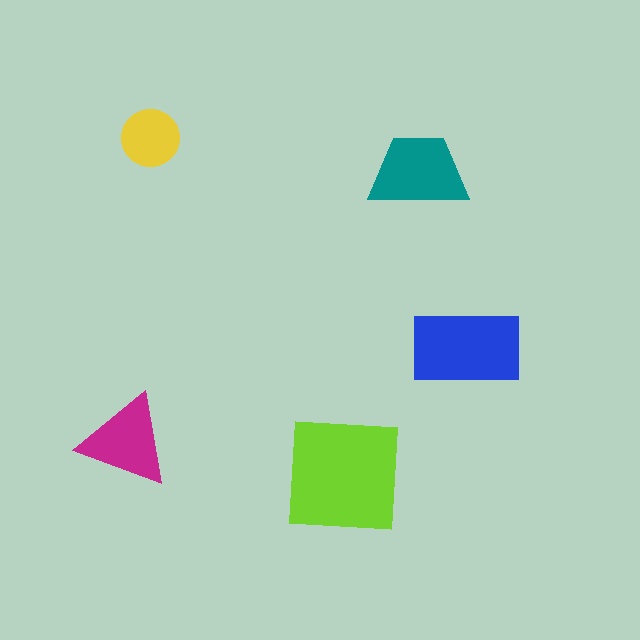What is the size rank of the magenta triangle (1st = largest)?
4th.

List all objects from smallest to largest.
The yellow circle, the magenta triangle, the teal trapezoid, the blue rectangle, the lime square.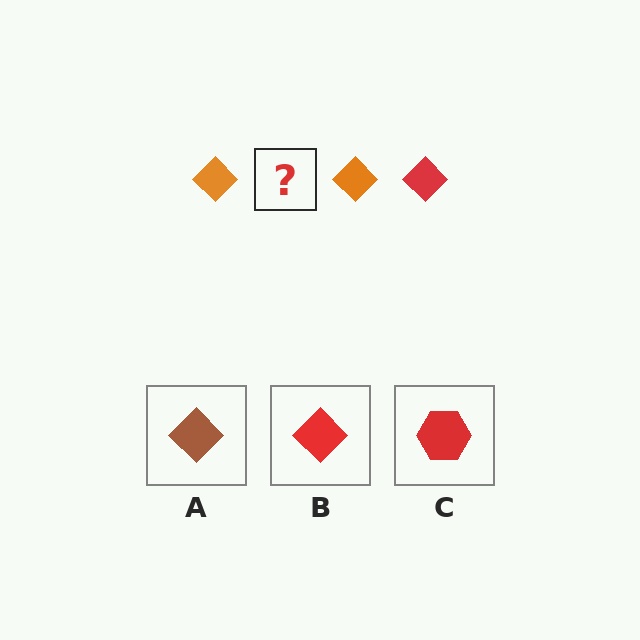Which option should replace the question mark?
Option B.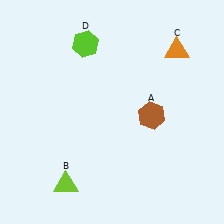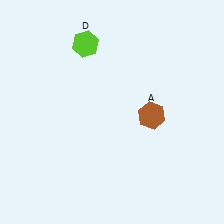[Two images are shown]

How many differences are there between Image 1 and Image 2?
There are 2 differences between the two images.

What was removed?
The lime triangle (B), the orange triangle (C) were removed in Image 2.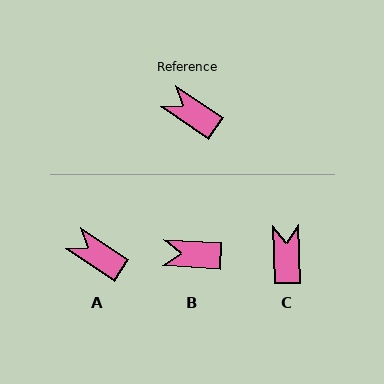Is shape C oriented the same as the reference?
No, it is off by about 54 degrees.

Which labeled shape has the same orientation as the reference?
A.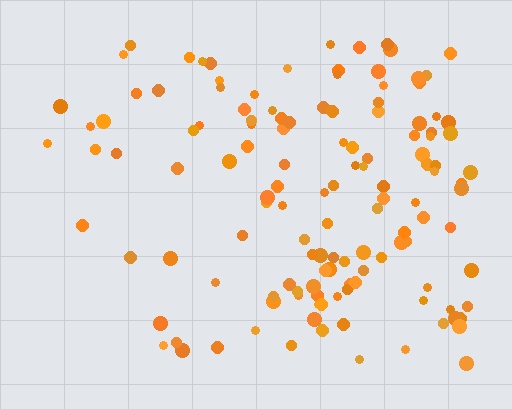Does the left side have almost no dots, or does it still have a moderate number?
Still a moderate number, just noticeably fewer than the right.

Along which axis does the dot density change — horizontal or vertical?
Horizontal.